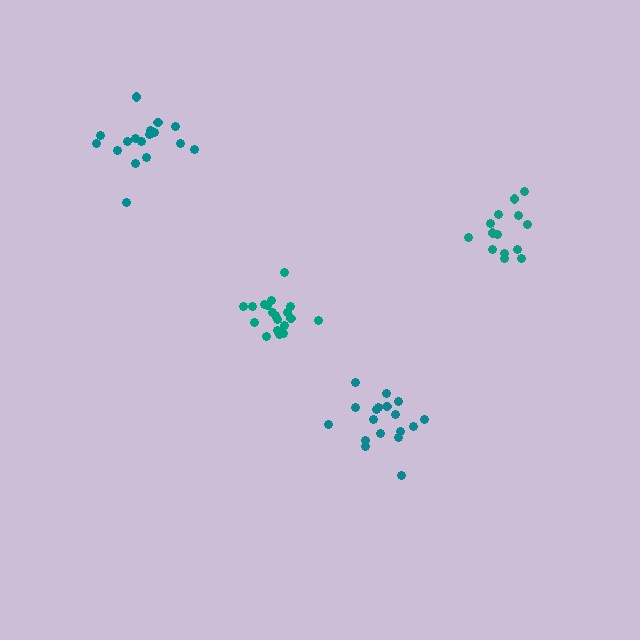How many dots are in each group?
Group 1: 19 dots, Group 2: 18 dots, Group 3: 17 dots, Group 4: 15 dots (69 total).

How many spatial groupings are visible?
There are 4 spatial groupings.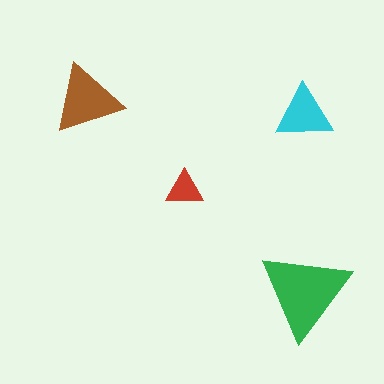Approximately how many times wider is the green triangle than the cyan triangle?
About 1.5 times wider.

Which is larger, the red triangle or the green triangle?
The green one.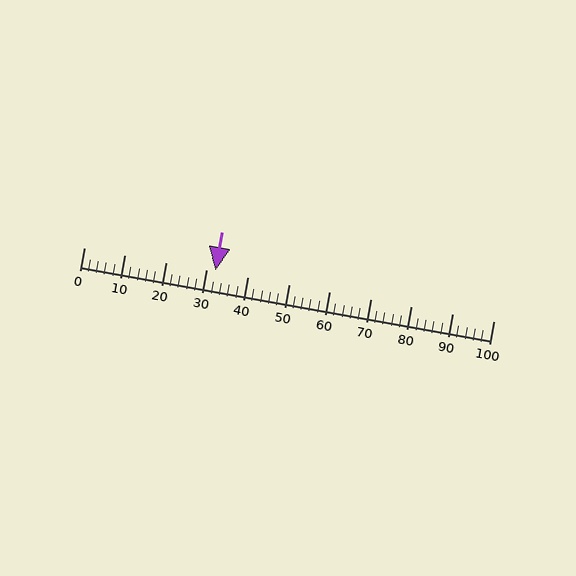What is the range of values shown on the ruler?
The ruler shows values from 0 to 100.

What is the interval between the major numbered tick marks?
The major tick marks are spaced 10 units apart.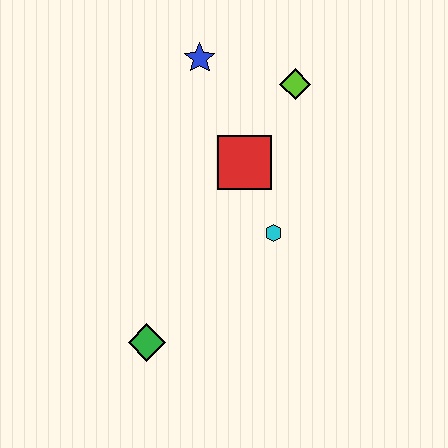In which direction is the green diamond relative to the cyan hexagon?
The green diamond is to the left of the cyan hexagon.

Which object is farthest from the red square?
The green diamond is farthest from the red square.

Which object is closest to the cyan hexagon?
The red square is closest to the cyan hexagon.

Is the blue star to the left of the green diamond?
No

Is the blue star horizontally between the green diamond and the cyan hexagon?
Yes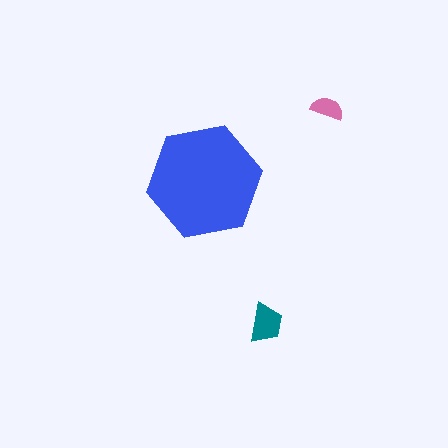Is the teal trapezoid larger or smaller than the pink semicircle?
Larger.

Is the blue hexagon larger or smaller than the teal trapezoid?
Larger.